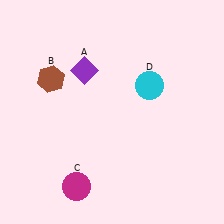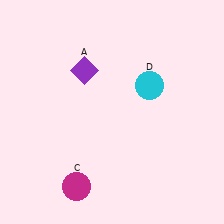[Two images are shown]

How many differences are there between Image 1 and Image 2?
There is 1 difference between the two images.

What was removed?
The brown hexagon (B) was removed in Image 2.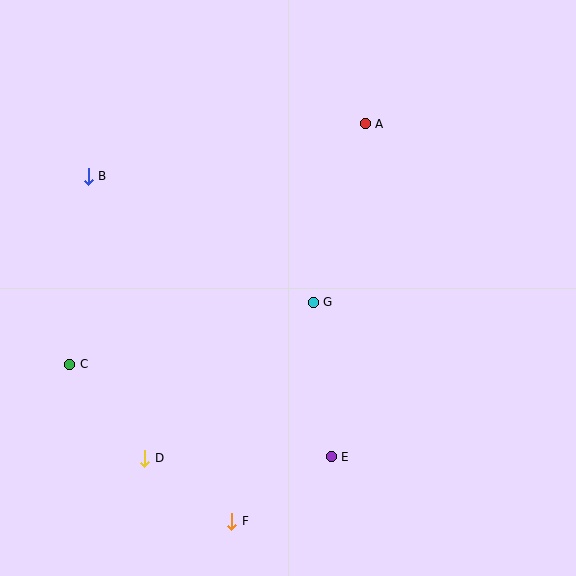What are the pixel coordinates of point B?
Point B is at (88, 176).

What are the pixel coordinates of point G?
Point G is at (313, 302).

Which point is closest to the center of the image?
Point G at (313, 302) is closest to the center.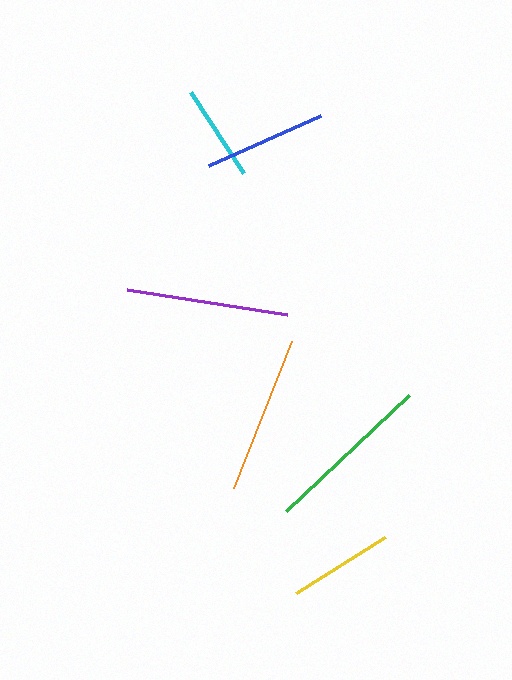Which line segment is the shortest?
The cyan line is the shortest at approximately 97 pixels.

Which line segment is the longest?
The green line is the longest at approximately 170 pixels.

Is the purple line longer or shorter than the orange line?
The purple line is longer than the orange line.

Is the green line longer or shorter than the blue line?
The green line is longer than the blue line.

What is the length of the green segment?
The green segment is approximately 170 pixels long.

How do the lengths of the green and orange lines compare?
The green and orange lines are approximately the same length.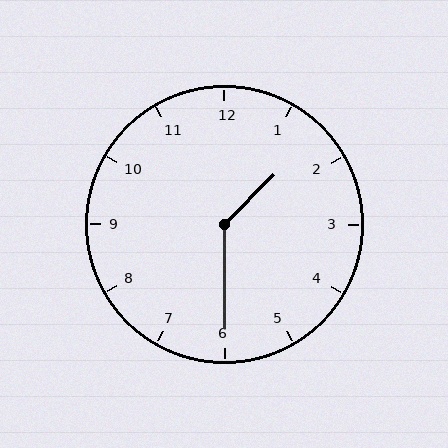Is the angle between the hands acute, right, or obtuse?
It is obtuse.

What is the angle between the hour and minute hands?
Approximately 135 degrees.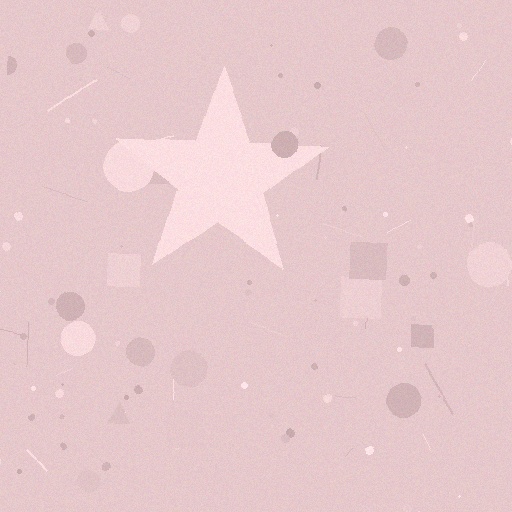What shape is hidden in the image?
A star is hidden in the image.